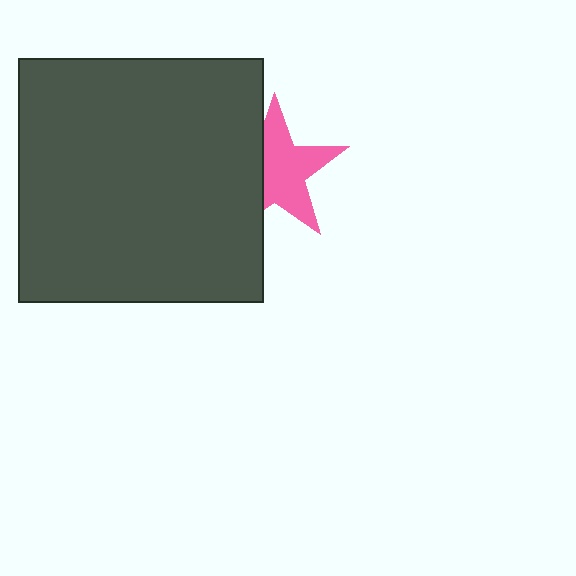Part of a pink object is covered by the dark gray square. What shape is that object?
It is a star.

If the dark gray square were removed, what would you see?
You would see the complete pink star.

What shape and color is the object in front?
The object in front is a dark gray square.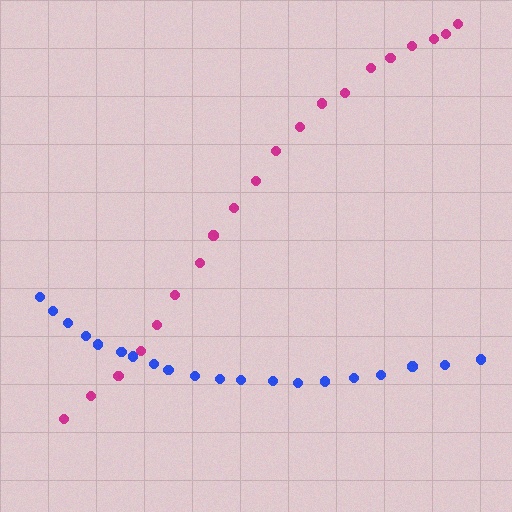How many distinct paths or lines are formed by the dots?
There are 2 distinct paths.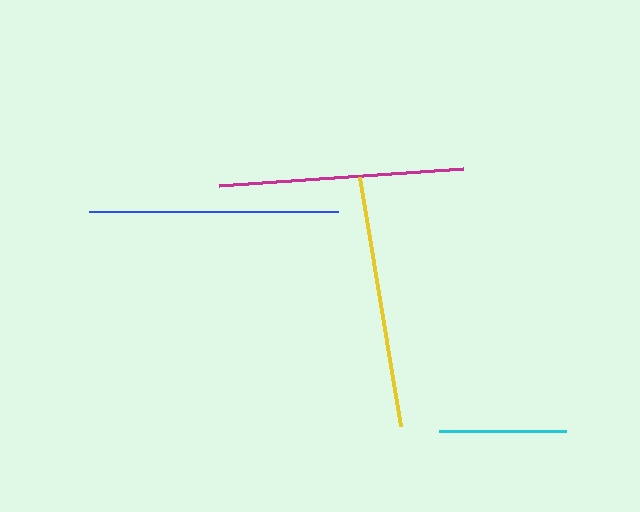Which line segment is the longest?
The yellow line is the longest at approximately 252 pixels.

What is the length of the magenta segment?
The magenta segment is approximately 245 pixels long.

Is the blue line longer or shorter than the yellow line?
The yellow line is longer than the blue line.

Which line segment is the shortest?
The cyan line is the shortest at approximately 127 pixels.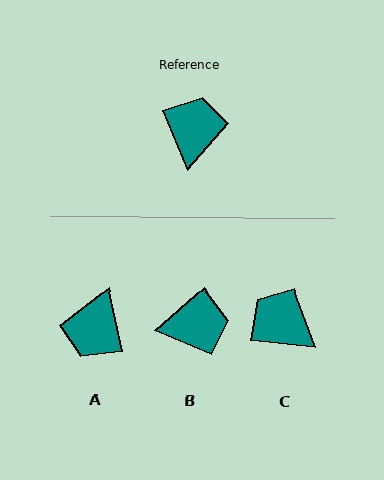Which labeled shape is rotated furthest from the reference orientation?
A, about 169 degrees away.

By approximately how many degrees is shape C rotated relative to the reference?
Approximately 61 degrees counter-clockwise.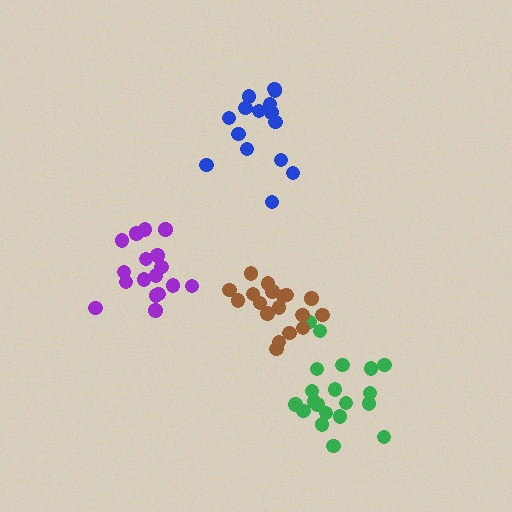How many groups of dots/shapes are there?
There are 4 groups.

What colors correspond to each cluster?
The clusters are colored: green, brown, blue, purple.